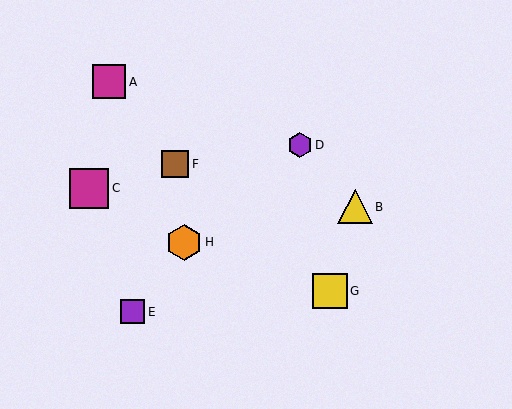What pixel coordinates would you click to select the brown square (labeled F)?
Click at (175, 164) to select the brown square F.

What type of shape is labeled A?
Shape A is a magenta square.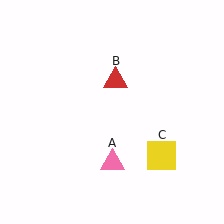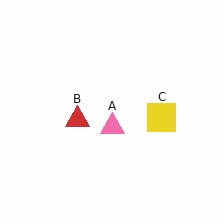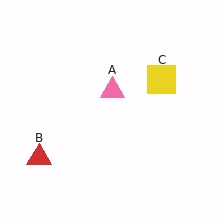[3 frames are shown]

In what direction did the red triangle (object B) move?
The red triangle (object B) moved down and to the left.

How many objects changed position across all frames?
3 objects changed position: pink triangle (object A), red triangle (object B), yellow square (object C).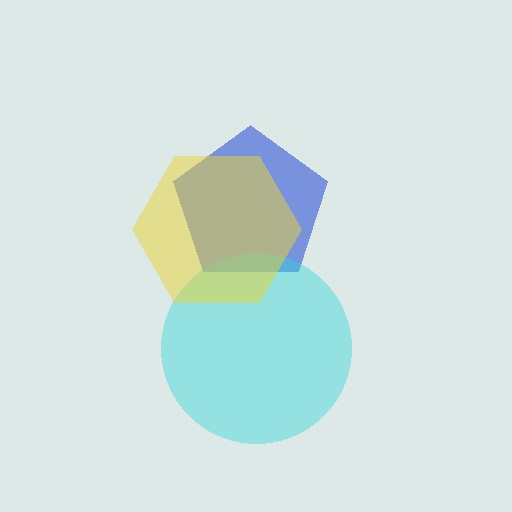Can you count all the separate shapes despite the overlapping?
Yes, there are 3 separate shapes.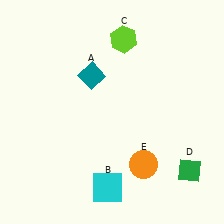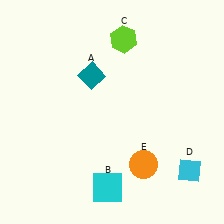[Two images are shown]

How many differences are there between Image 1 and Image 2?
There is 1 difference between the two images.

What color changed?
The diamond (D) changed from green in Image 1 to cyan in Image 2.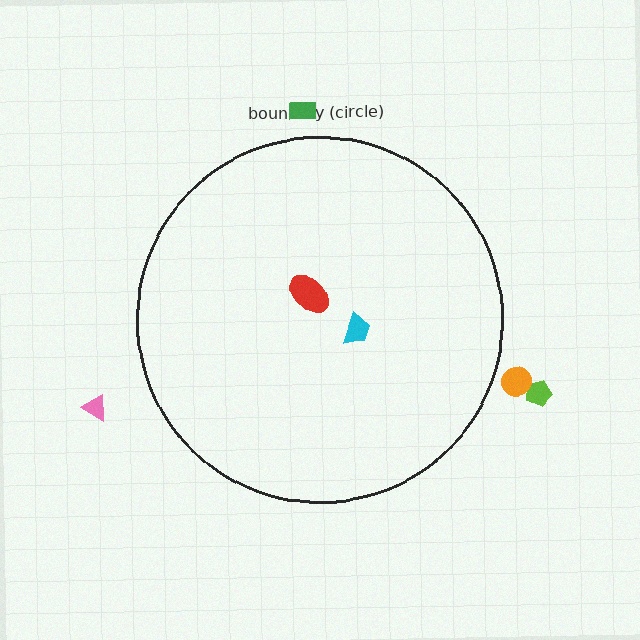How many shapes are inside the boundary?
2 inside, 4 outside.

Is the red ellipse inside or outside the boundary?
Inside.